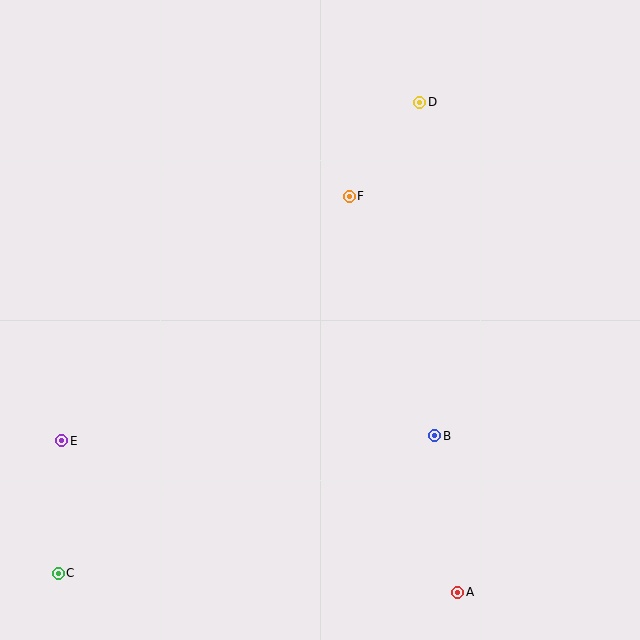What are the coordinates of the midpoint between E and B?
The midpoint between E and B is at (248, 438).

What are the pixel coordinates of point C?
Point C is at (58, 573).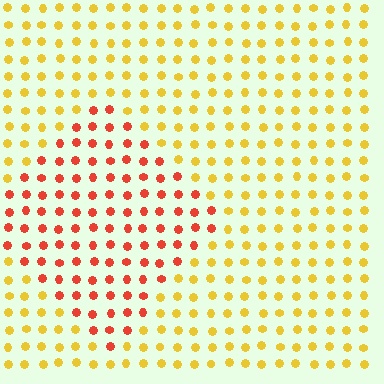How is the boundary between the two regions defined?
The boundary is defined purely by a slight shift in hue (about 45 degrees). Spacing, size, and orientation are identical on both sides.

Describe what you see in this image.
The image is filled with small yellow elements in a uniform arrangement. A diamond-shaped region is visible where the elements are tinted to a slightly different hue, forming a subtle color boundary.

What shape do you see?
I see a diamond.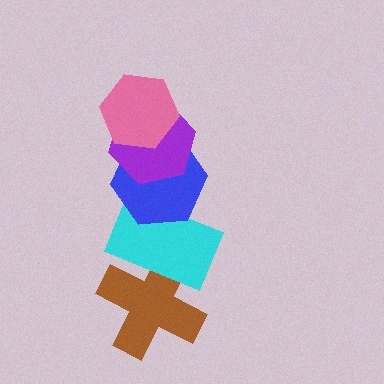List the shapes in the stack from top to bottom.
From top to bottom: the pink hexagon, the purple hexagon, the blue hexagon, the cyan rectangle, the brown cross.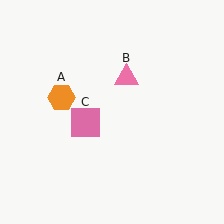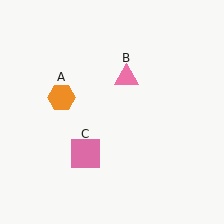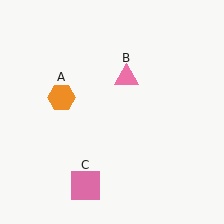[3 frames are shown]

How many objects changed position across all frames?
1 object changed position: pink square (object C).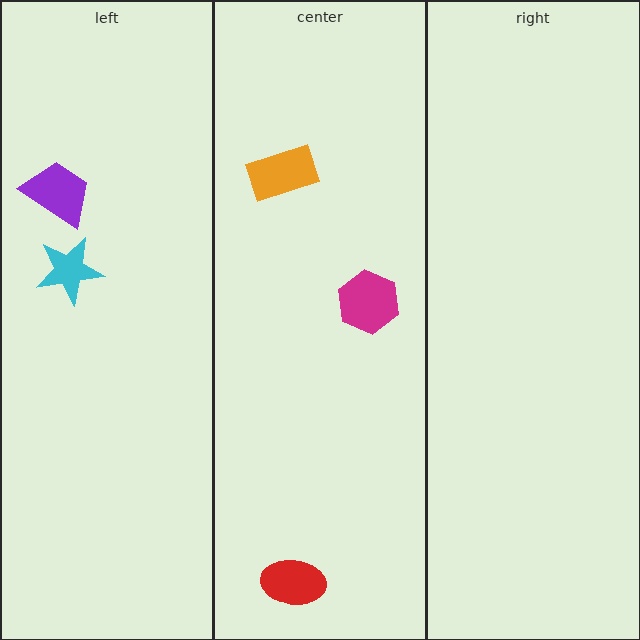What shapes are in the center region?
The orange rectangle, the red ellipse, the magenta hexagon.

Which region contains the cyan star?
The left region.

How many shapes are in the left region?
2.